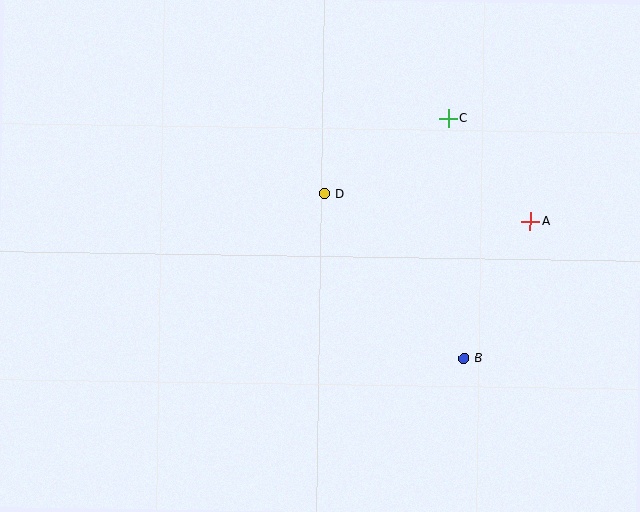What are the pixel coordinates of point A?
Point A is at (530, 221).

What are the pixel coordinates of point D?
Point D is at (324, 194).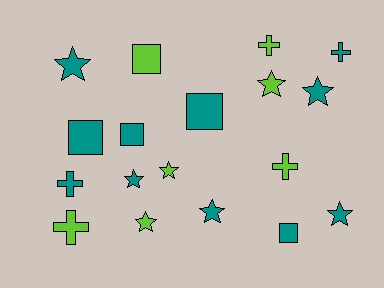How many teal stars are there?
There are 5 teal stars.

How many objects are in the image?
There are 18 objects.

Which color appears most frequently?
Teal, with 11 objects.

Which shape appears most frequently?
Star, with 8 objects.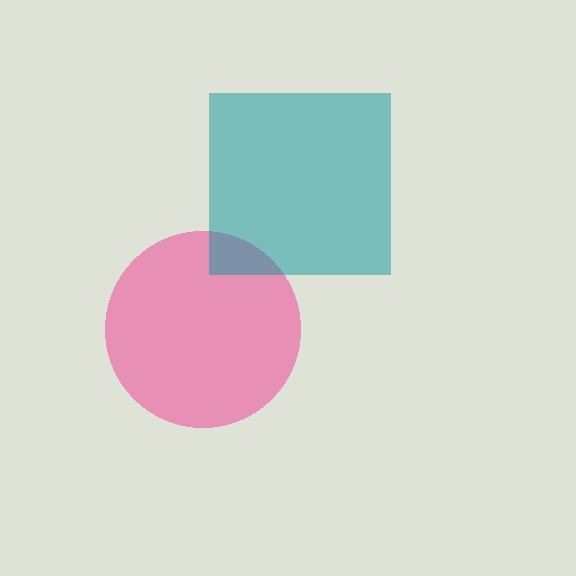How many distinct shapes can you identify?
There are 2 distinct shapes: a pink circle, a teal square.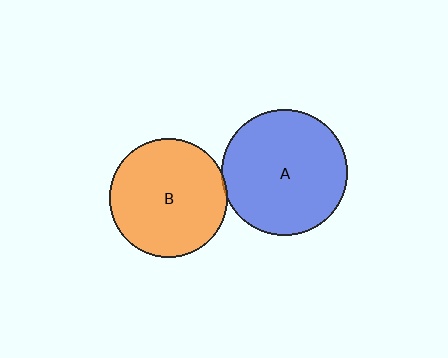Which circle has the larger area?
Circle A (blue).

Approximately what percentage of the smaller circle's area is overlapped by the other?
Approximately 5%.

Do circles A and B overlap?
Yes.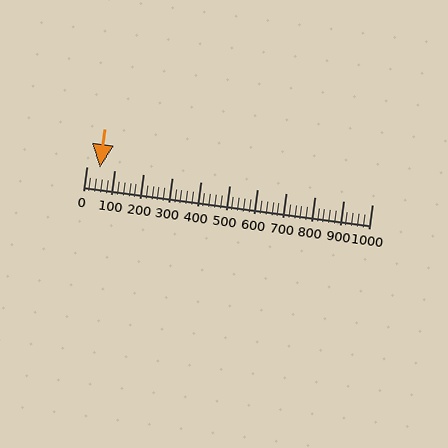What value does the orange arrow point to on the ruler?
The orange arrow points to approximately 45.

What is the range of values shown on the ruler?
The ruler shows values from 0 to 1000.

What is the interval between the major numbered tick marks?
The major tick marks are spaced 100 units apart.